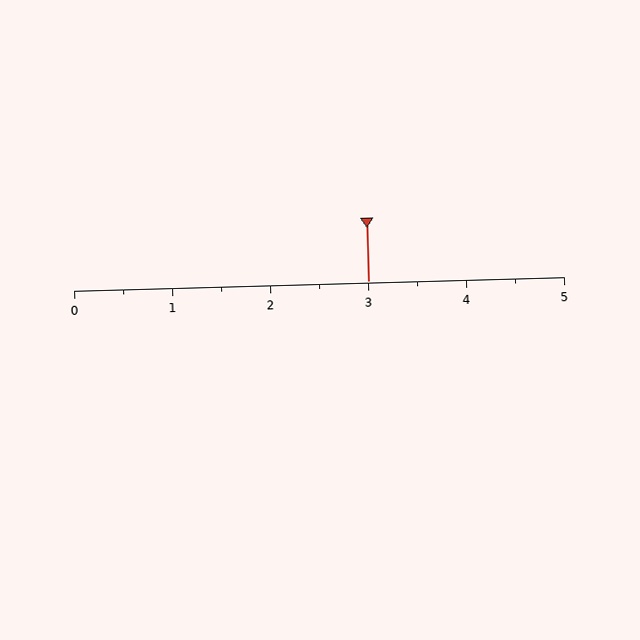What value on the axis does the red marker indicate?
The marker indicates approximately 3.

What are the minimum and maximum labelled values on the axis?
The axis runs from 0 to 5.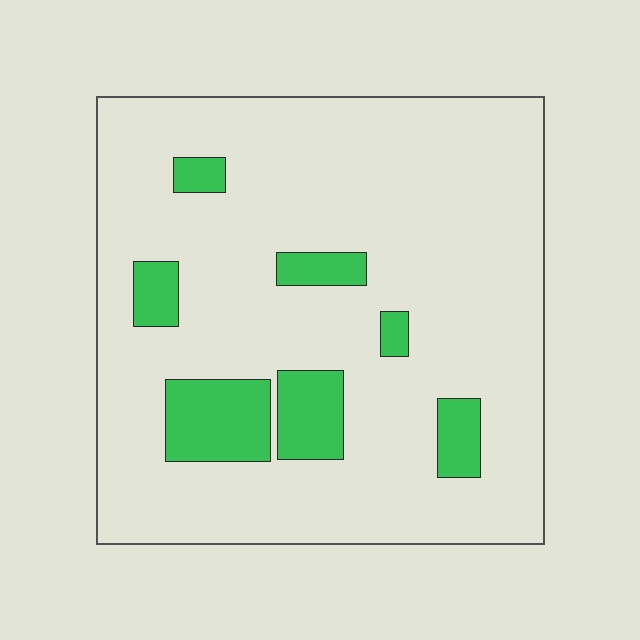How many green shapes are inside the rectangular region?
7.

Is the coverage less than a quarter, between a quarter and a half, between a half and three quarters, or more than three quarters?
Less than a quarter.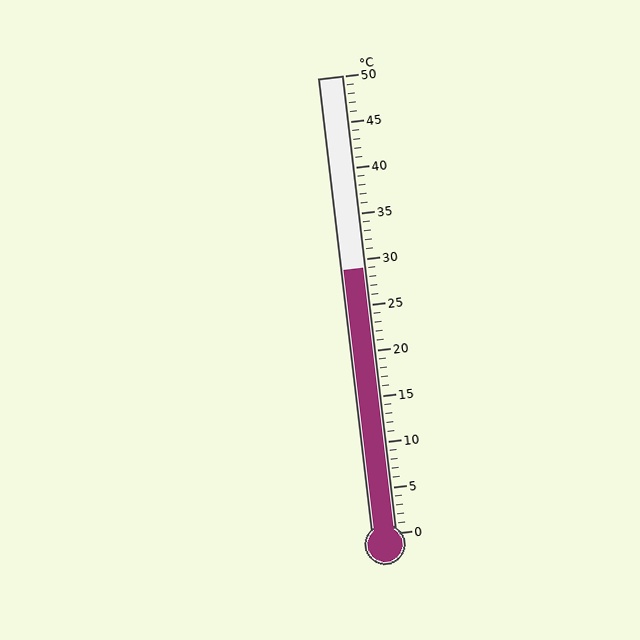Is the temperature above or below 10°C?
The temperature is above 10°C.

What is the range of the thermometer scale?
The thermometer scale ranges from 0°C to 50°C.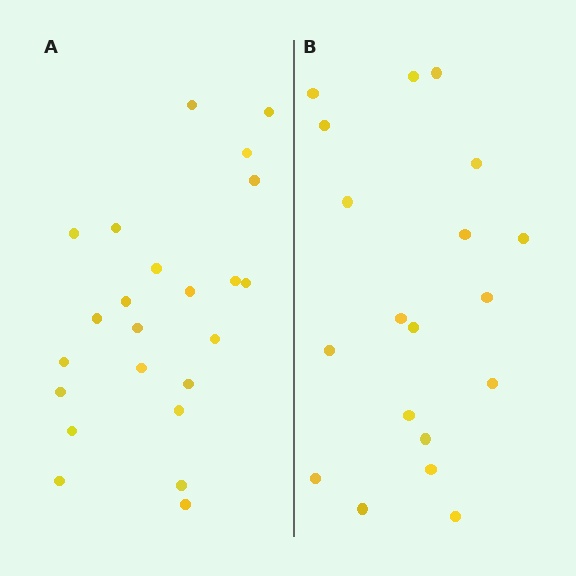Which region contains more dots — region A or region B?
Region A (the left region) has more dots.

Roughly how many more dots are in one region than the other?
Region A has about 4 more dots than region B.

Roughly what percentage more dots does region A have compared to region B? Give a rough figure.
About 20% more.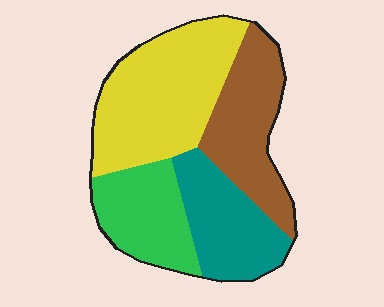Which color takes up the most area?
Yellow, at roughly 35%.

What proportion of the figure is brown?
Brown takes up about one quarter (1/4) of the figure.